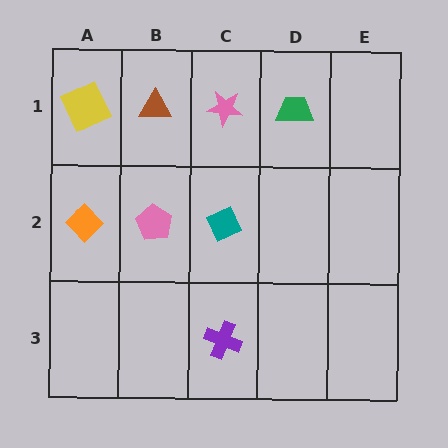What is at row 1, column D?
A green trapezoid.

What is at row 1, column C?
A pink star.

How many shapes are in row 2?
3 shapes.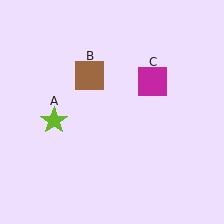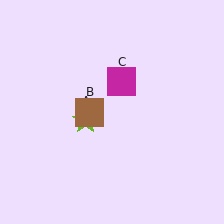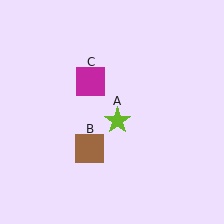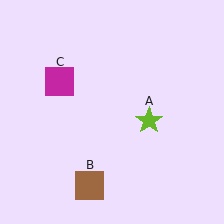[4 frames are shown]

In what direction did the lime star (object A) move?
The lime star (object A) moved right.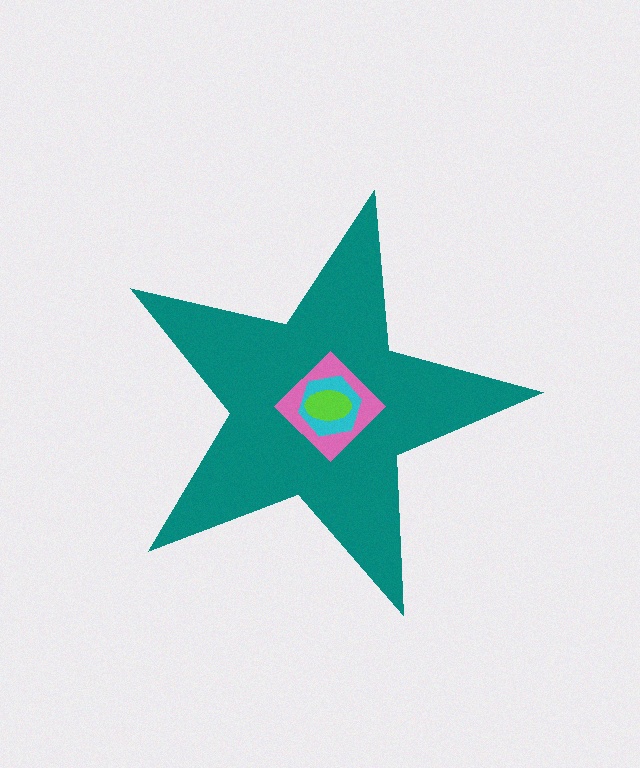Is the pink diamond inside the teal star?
Yes.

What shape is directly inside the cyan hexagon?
The lime ellipse.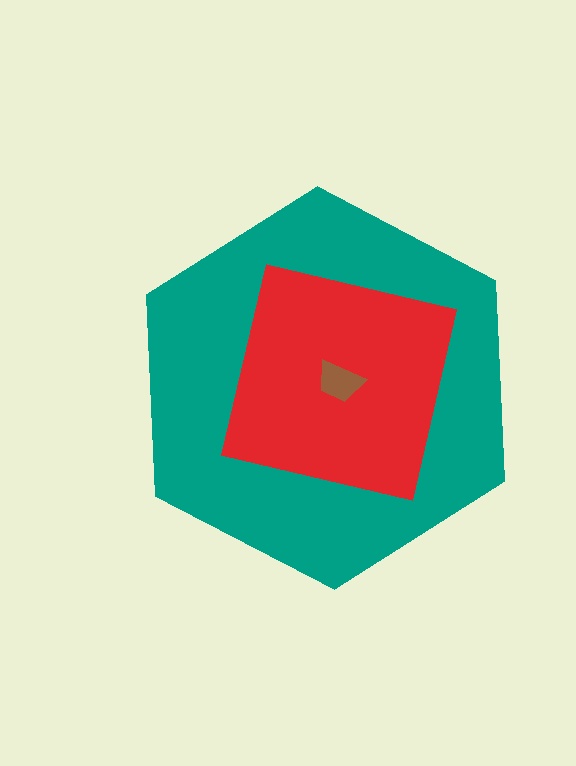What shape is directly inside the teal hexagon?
The red square.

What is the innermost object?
The brown trapezoid.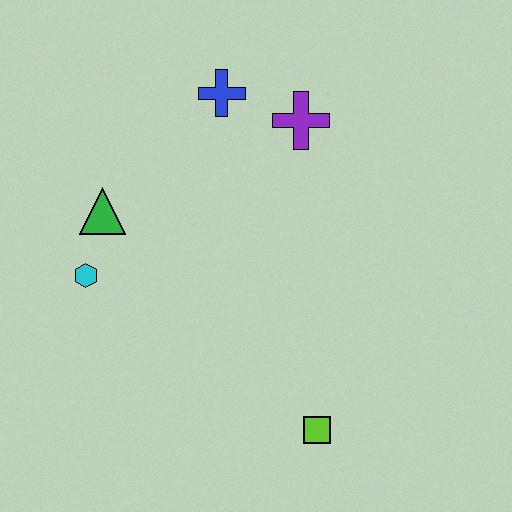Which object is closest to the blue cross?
The purple cross is closest to the blue cross.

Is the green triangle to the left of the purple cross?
Yes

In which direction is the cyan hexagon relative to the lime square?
The cyan hexagon is to the left of the lime square.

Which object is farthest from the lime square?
The blue cross is farthest from the lime square.